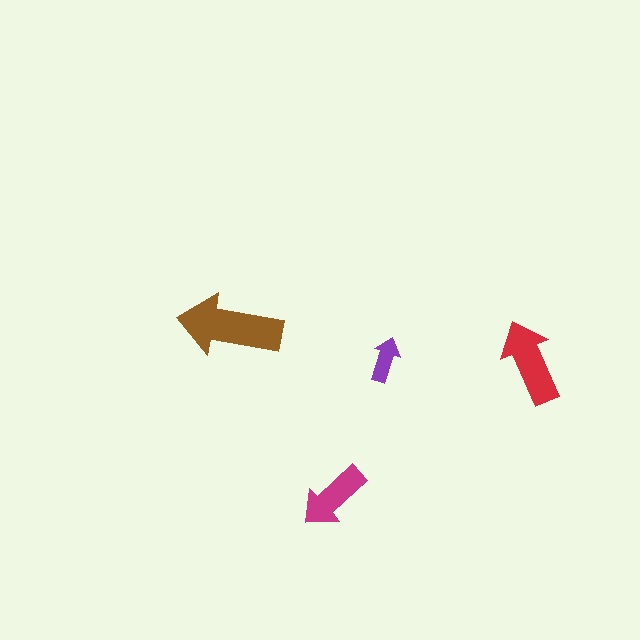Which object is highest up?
The brown arrow is topmost.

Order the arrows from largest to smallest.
the brown one, the red one, the magenta one, the purple one.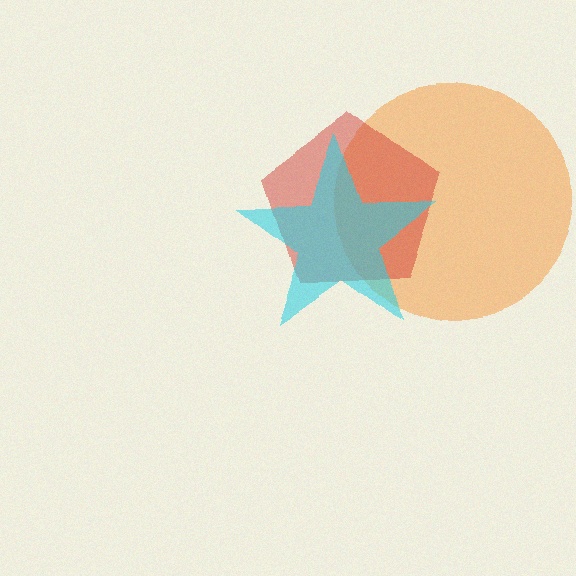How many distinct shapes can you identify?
There are 3 distinct shapes: an orange circle, a red pentagon, a cyan star.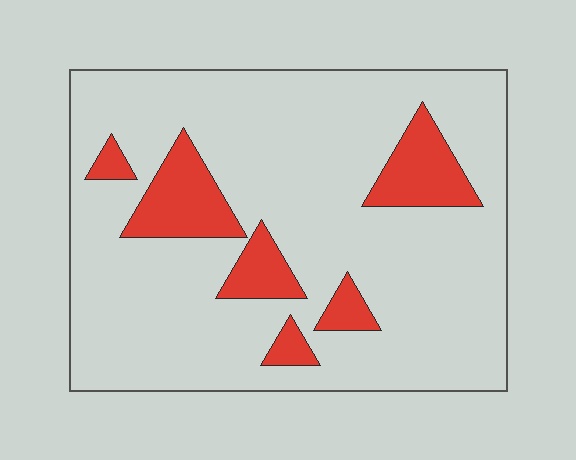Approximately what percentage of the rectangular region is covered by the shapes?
Approximately 15%.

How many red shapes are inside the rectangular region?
6.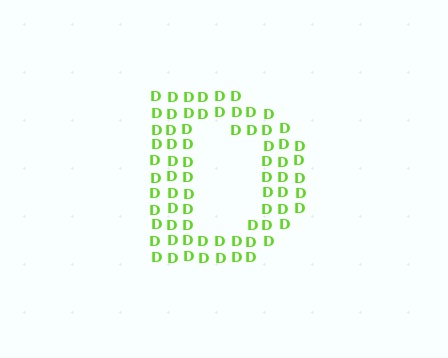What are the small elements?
The small elements are letter D's.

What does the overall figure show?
The overall figure shows the letter D.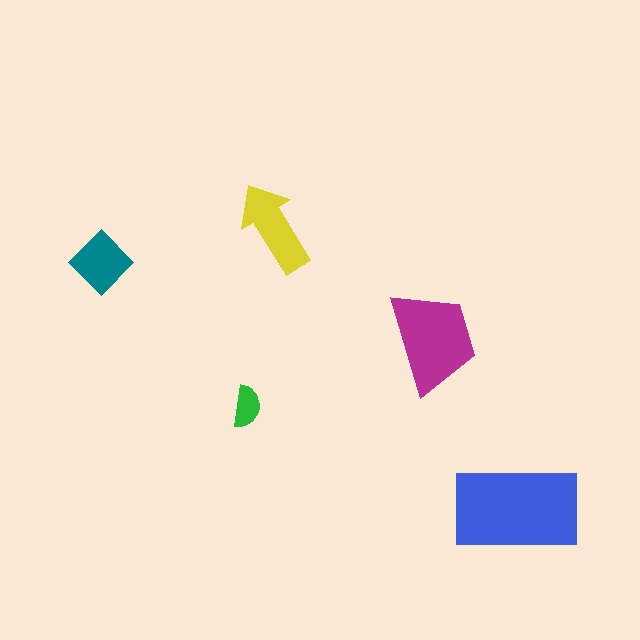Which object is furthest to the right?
The blue rectangle is rightmost.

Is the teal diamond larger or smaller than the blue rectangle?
Smaller.